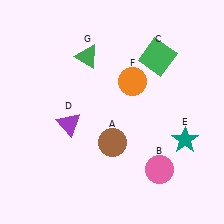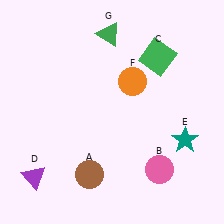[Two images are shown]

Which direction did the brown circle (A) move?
The brown circle (A) moved down.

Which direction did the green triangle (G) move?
The green triangle (G) moved up.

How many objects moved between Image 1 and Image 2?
3 objects moved between the two images.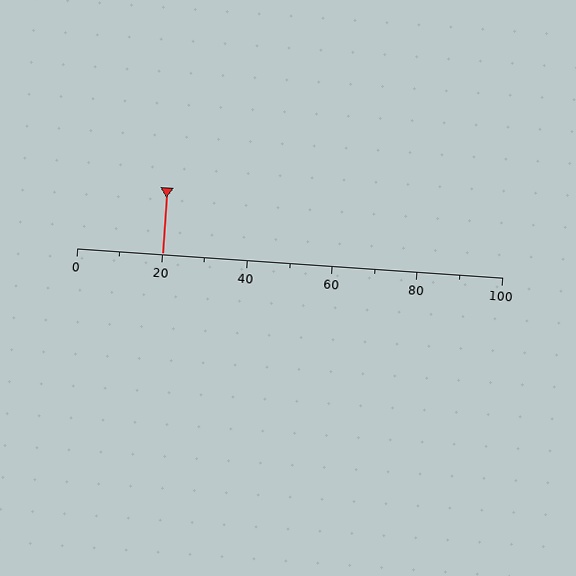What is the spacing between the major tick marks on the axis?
The major ticks are spaced 20 apart.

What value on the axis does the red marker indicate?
The marker indicates approximately 20.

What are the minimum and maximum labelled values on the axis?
The axis runs from 0 to 100.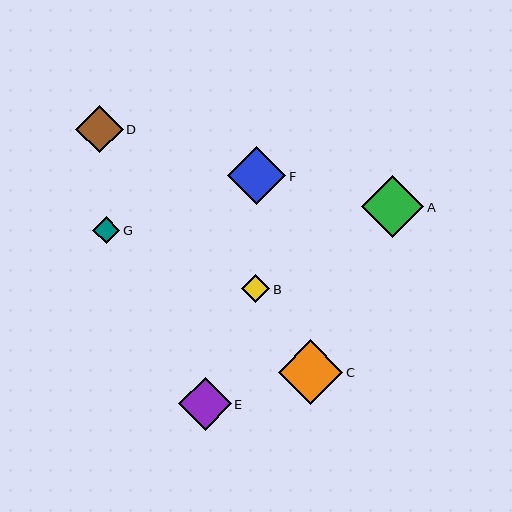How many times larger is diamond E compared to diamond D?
Diamond E is approximately 1.1 times the size of diamond D.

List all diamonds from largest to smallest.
From largest to smallest: C, A, F, E, D, B, G.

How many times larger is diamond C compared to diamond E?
Diamond C is approximately 1.2 times the size of diamond E.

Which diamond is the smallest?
Diamond G is the smallest with a size of approximately 27 pixels.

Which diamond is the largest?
Diamond C is the largest with a size of approximately 65 pixels.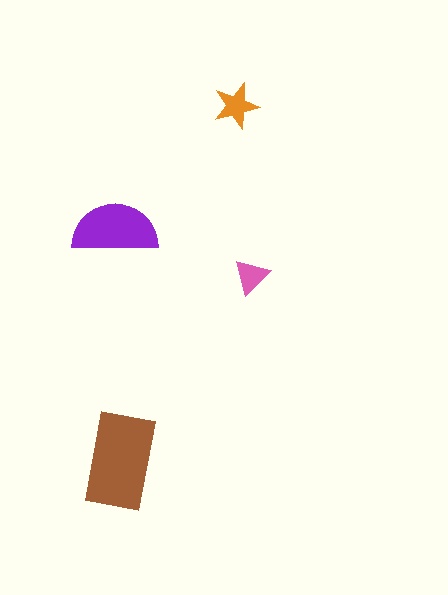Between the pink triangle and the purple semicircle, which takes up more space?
The purple semicircle.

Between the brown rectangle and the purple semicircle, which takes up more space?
The brown rectangle.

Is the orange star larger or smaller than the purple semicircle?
Smaller.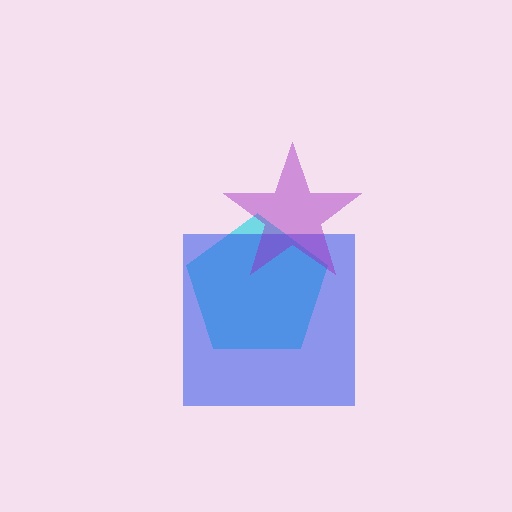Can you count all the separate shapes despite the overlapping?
Yes, there are 3 separate shapes.